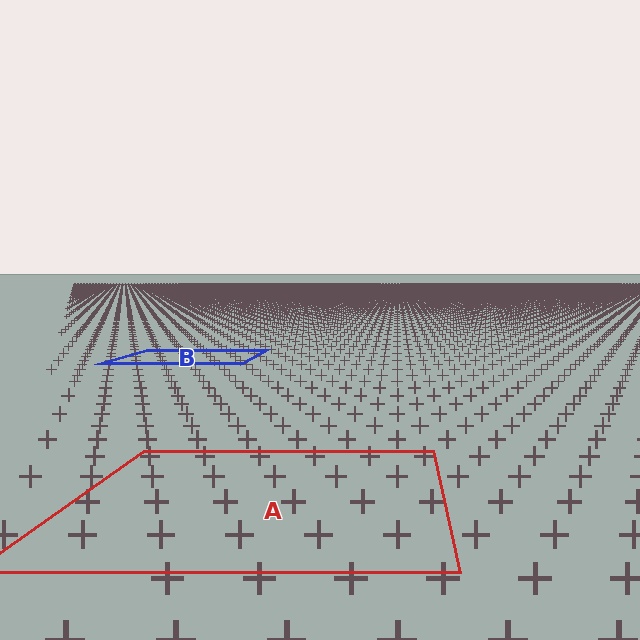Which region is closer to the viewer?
Region A is closer. The texture elements there are larger and more spread out.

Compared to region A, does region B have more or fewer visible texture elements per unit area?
Region B has more texture elements per unit area — they are packed more densely because it is farther away.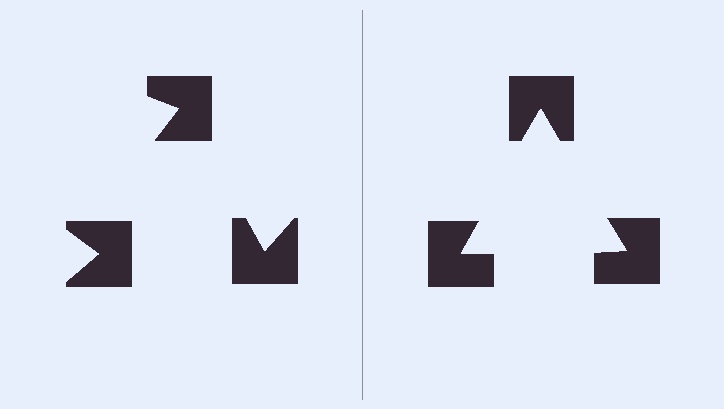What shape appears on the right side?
An illusory triangle.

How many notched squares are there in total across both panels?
6 — 3 on each side.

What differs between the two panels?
The notched squares are positioned identically on both sides; only the wedge orientations differ. On the right they align to a triangle; on the left they are misaligned.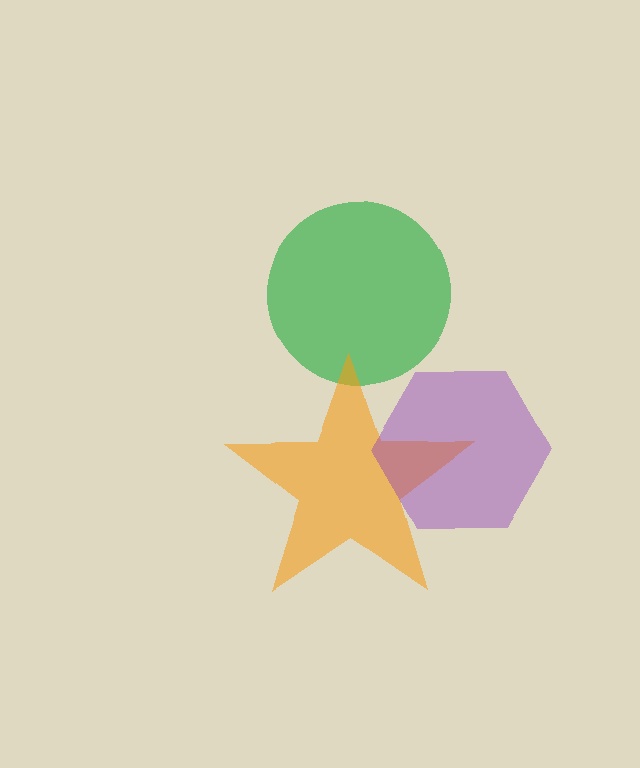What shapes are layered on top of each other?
The layered shapes are: a green circle, an orange star, a purple hexagon.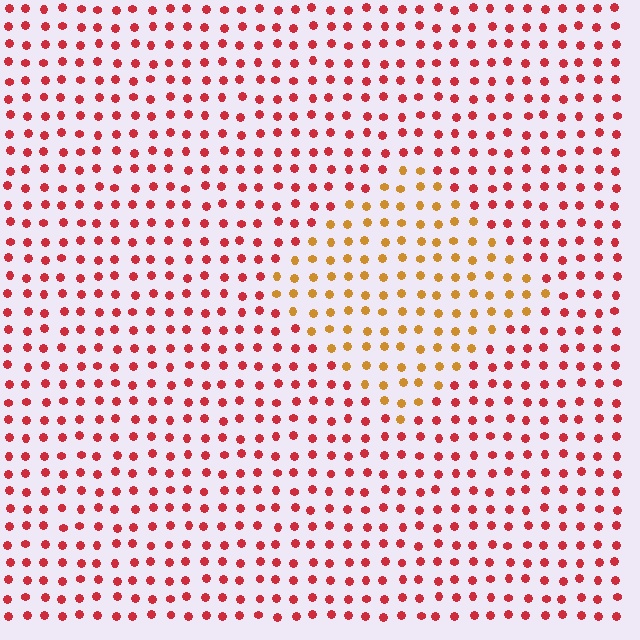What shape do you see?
I see a diamond.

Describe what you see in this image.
The image is filled with small red elements in a uniform arrangement. A diamond-shaped region is visible where the elements are tinted to a slightly different hue, forming a subtle color boundary.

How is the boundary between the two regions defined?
The boundary is defined purely by a slight shift in hue (about 43 degrees). Spacing, size, and orientation are identical on both sides.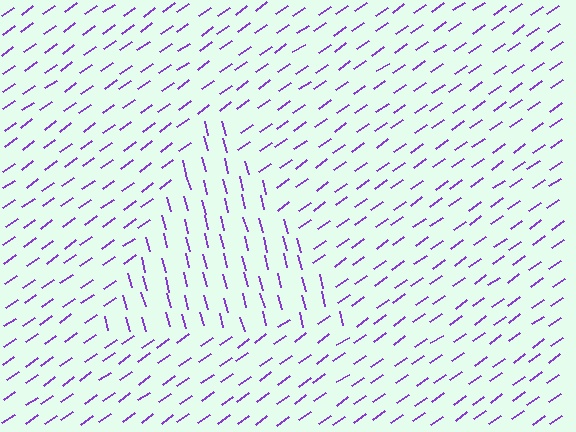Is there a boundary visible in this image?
Yes, there is a texture boundary formed by a change in line orientation.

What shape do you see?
I see a triangle.